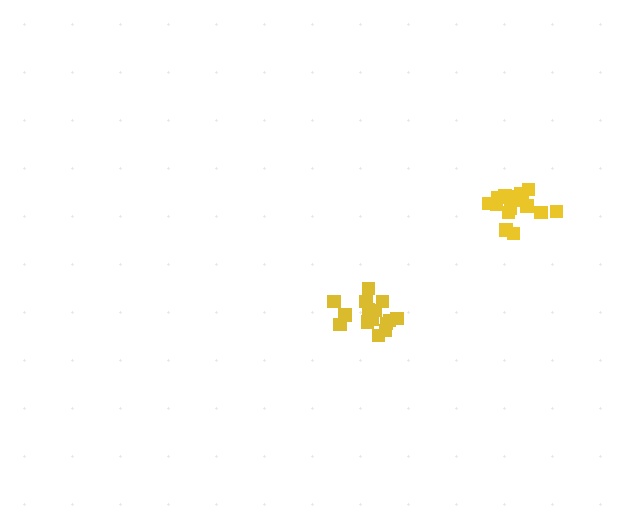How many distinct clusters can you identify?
There are 2 distinct clusters.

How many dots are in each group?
Group 1: 15 dots, Group 2: 18 dots (33 total).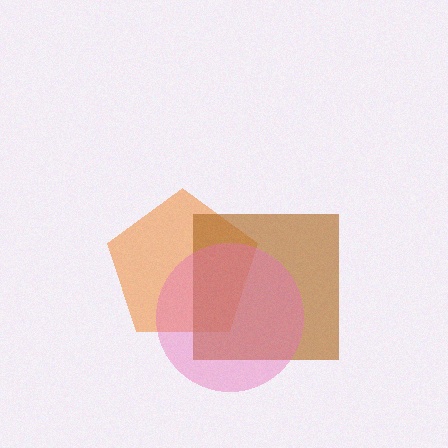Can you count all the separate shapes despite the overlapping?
Yes, there are 3 separate shapes.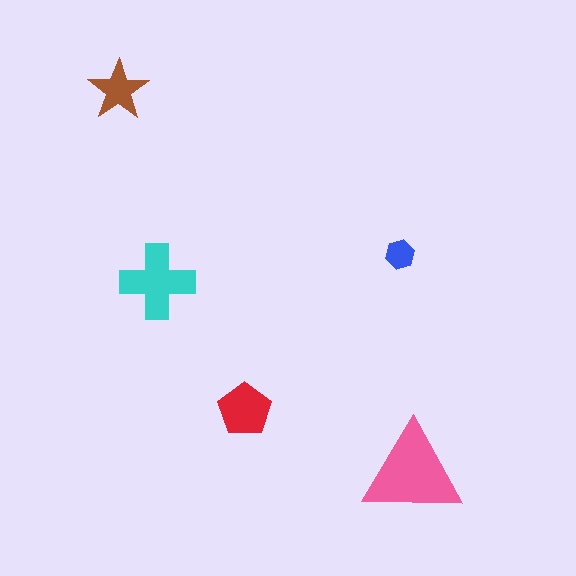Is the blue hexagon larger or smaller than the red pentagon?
Smaller.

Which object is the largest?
The pink triangle.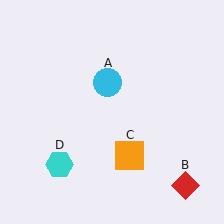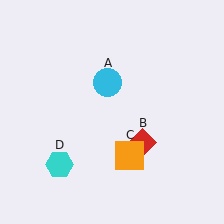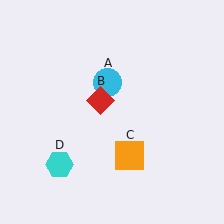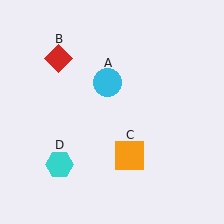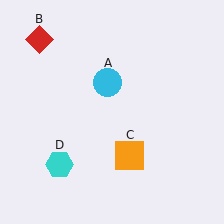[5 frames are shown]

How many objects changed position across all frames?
1 object changed position: red diamond (object B).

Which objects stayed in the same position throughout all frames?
Cyan circle (object A) and orange square (object C) and cyan hexagon (object D) remained stationary.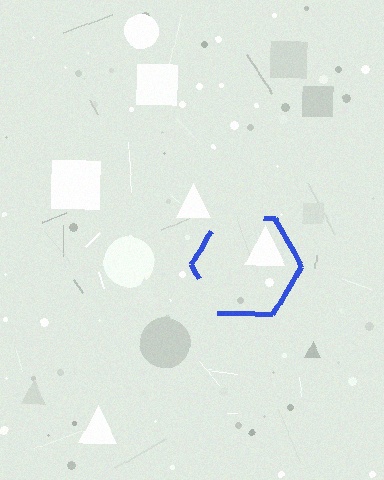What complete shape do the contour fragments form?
The contour fragments form a hexagon.